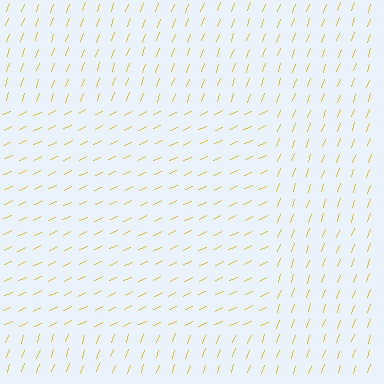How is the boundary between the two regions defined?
The boundary is defined purely by a change in line orientation (approximately 45 degrees difference). All lines are the same color and thickness.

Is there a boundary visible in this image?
Yes, there is a texture boundary formed by a change in line orientation.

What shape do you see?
I see a rectangle.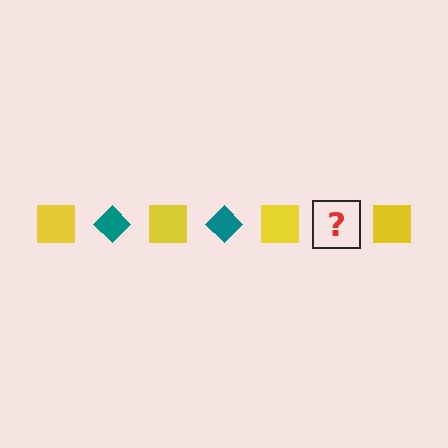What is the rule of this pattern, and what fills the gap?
The rule is that the pattern alternates between yellow square and teal diamond. The gap should be filled with a teal diamond.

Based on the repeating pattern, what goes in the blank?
The blank should be a teal diamond.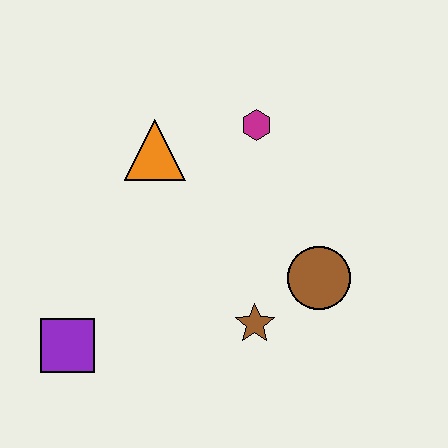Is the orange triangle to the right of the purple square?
Yes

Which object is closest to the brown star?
The brown circle is closest to the brown star.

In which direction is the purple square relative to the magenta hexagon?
The purple square is below the magenta hexagon.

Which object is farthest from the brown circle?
The purple square is farthest from the brown circle.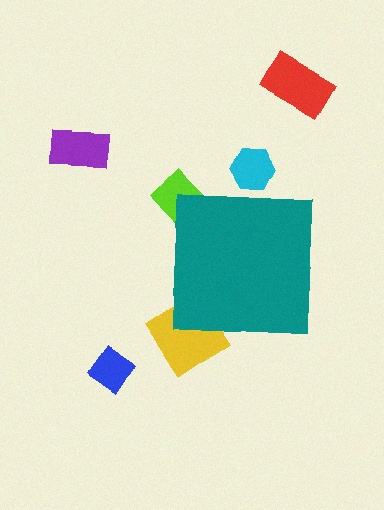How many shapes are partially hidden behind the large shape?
3 shapes are partially hidden.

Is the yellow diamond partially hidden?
Yes, the yellow diamond is partially hidden behind the teal square.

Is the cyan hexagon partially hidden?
Yes, the cyan hexagon is partially hidden behind the teal square.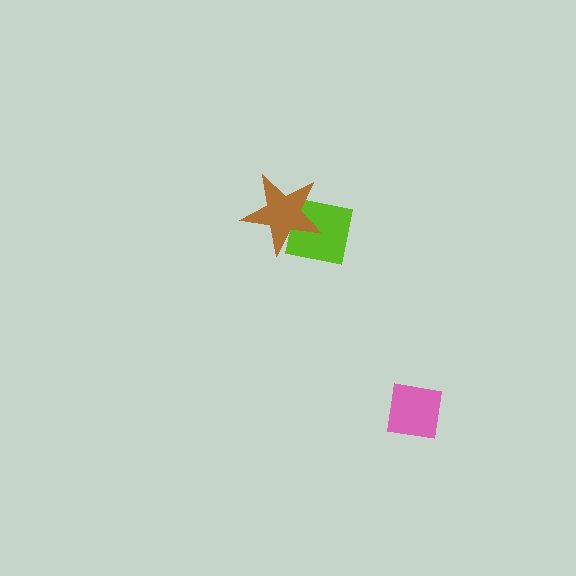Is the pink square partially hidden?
No, no other shape covers it.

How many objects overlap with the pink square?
0 objects overlap with the pink square.